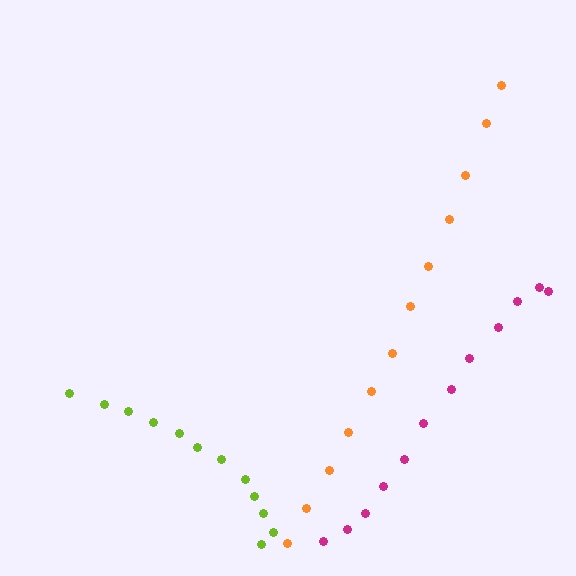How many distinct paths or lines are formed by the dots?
There are 3 distinct paths.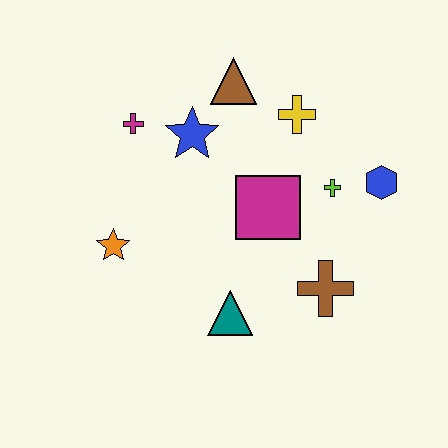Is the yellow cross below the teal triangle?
No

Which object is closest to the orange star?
The magenta cross is closest to the orange star.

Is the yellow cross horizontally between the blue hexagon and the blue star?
Yes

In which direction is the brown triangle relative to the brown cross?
The brown triangle is above the brown cross.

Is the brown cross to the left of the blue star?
No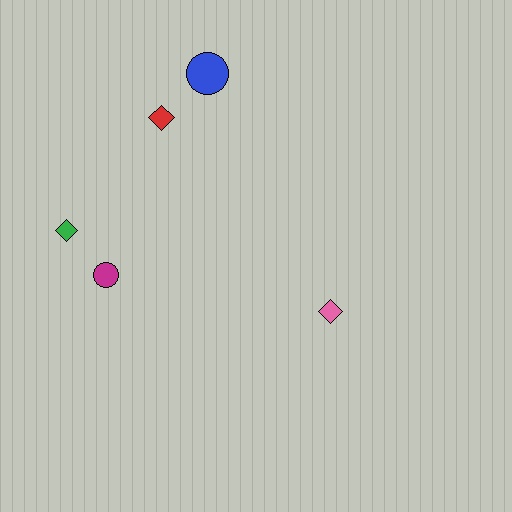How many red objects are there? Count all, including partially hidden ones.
There is 1 red object.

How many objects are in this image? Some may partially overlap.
There are 5 objects.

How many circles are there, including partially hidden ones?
There are 2 circles.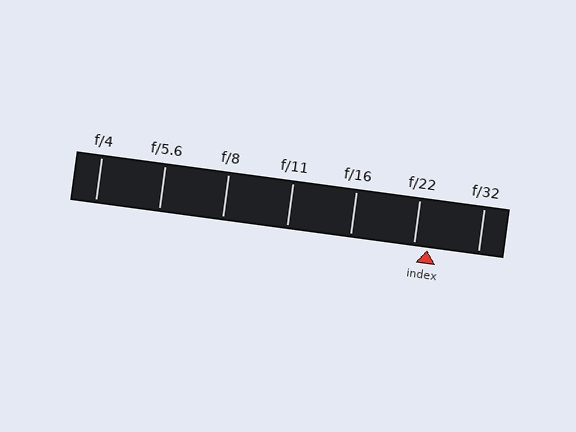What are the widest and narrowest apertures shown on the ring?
The widest aperture shown is f/4 and the narrowest is f/32.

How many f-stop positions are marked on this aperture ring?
There are 7 f-stop positions marked.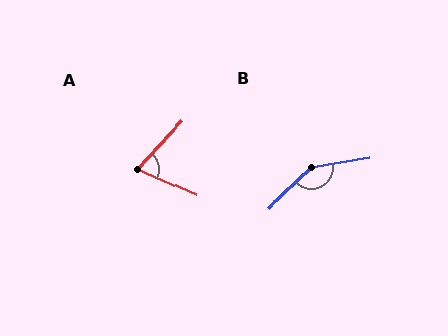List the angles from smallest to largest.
A (71°), B (145°).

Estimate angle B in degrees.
Approximately 145 degrees.